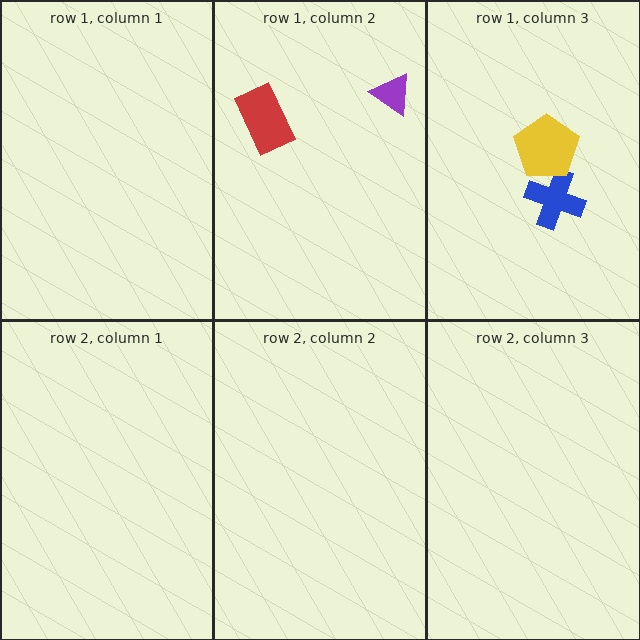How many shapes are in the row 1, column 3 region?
2.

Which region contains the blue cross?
The row 1, column 3 region.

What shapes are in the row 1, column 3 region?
The blue cross, the yellow pentagon.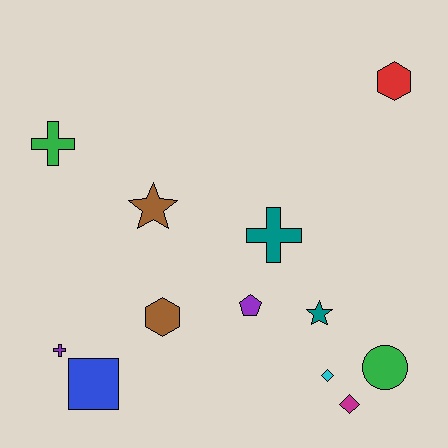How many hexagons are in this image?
There are 2 hexagons.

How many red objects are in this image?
There is 1 red object.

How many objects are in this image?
There are 12 objects.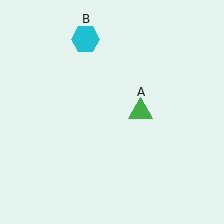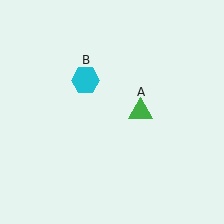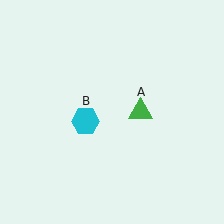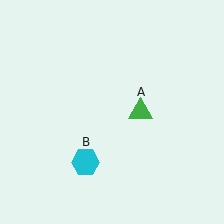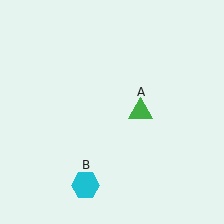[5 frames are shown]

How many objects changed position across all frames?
1 object changed position: cyan hexagon (object B).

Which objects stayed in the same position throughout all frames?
Green triangle (object A) remained stationary.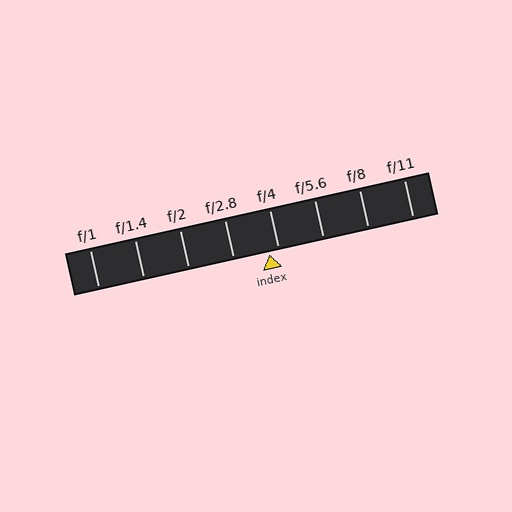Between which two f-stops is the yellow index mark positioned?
The index mark is between f/2.8 and f/4.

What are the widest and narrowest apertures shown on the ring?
The widest aperture shown is f/1 and the narrowest is f/11.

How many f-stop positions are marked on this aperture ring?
There are 8 f-stop positions marked.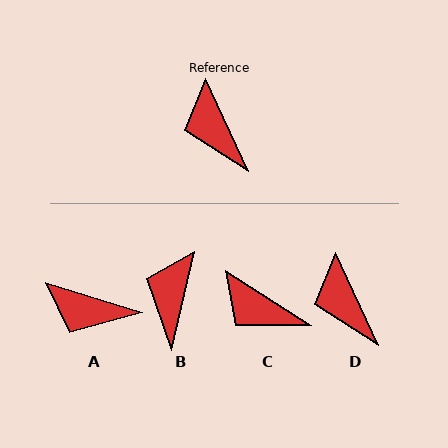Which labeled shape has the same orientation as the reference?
D.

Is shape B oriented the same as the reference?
No, it is off by about 38 degrees.